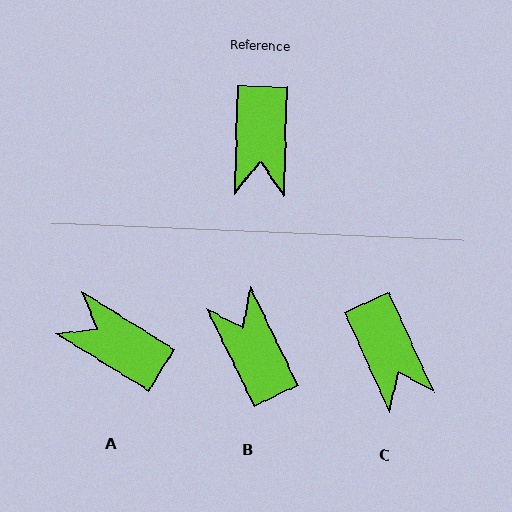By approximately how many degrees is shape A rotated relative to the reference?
Approximately 120 degrees clockwise.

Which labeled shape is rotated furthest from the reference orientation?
B, about 152 degrees away.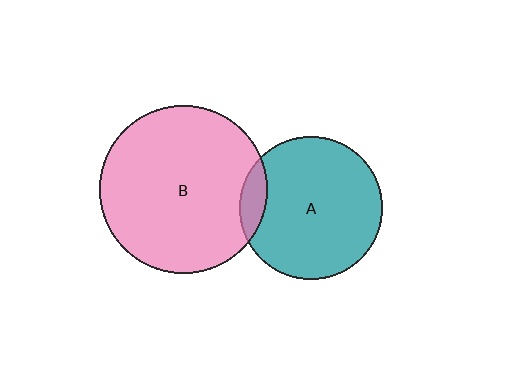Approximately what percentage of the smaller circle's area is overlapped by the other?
Approximately 10%.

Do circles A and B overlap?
Yes.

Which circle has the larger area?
Circle B (pink).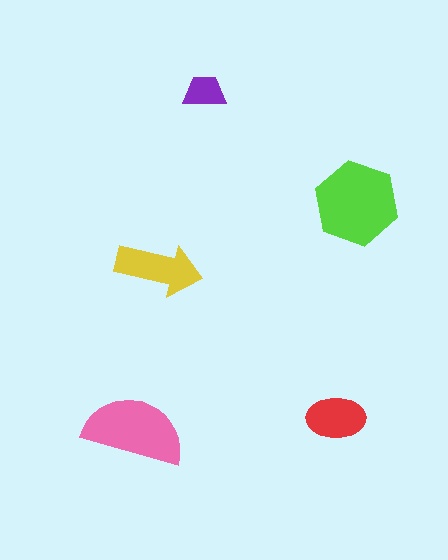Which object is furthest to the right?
The lime hexagon is rightmost.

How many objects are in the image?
There are 5 objects in the image.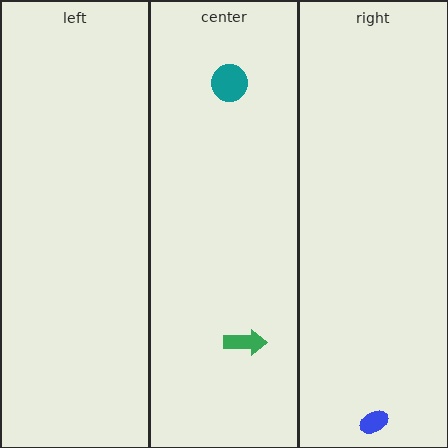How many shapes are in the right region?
1.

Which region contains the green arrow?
The center region.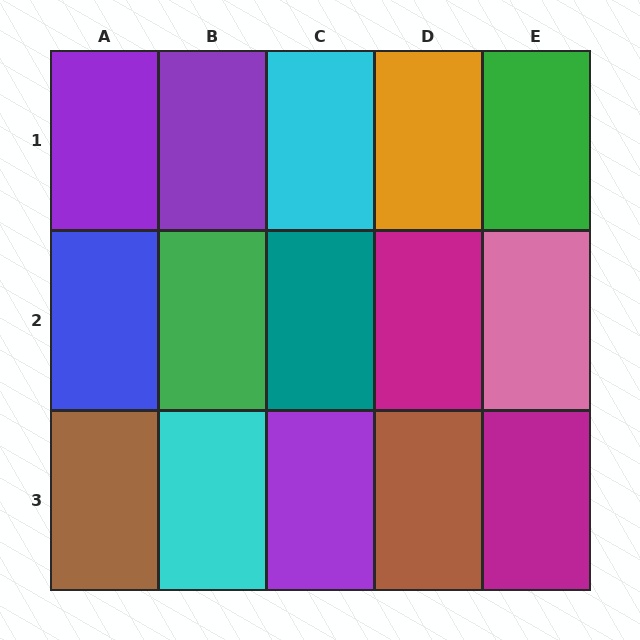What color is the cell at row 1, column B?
Purple.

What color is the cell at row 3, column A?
Brown.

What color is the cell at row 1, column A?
Purple.